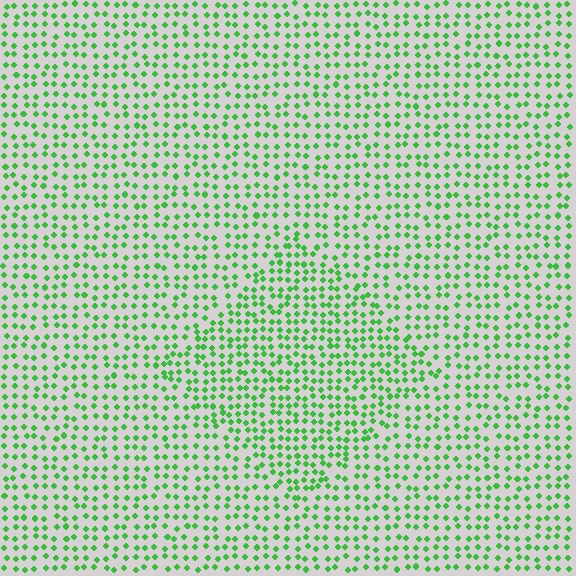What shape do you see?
I see a diamond.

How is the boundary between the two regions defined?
The boundary is defined by a change in element density (approximately 1.4x ratio). All elements are the same color, size, and shape.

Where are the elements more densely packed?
The elements are more densely packed inside the diamond boundary.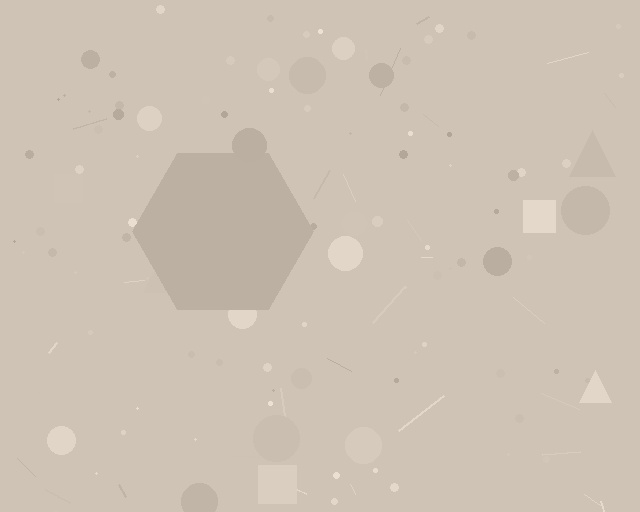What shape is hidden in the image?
A hexagon is hidden in the image.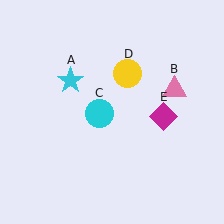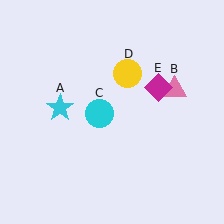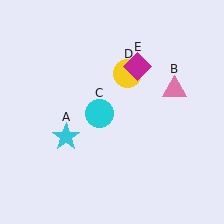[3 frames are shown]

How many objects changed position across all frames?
2 objects changed position: cyan star (object A), magenta diamond (object E).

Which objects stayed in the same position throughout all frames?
Pink triangle (object B) and cyan circle (object C) and yellow circle (object D) remained stationary.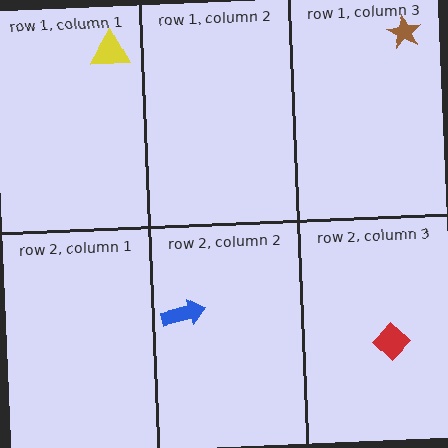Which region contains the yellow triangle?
The row 1, column 1 region.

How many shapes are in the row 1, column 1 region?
1.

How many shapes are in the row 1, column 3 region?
1.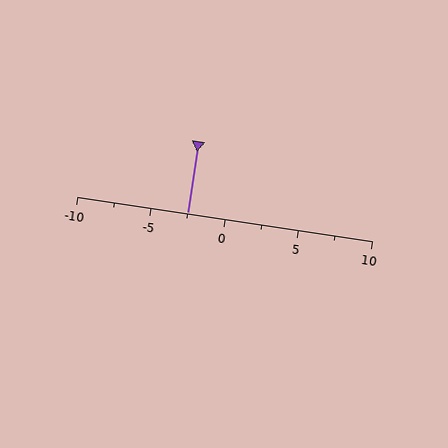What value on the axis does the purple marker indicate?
The marker indicates approximately -2.5.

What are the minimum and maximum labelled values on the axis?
The axis runs from -10 to 10.